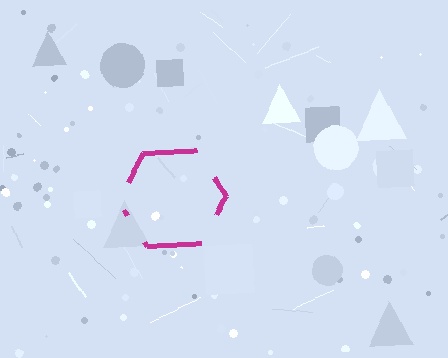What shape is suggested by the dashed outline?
The dashed outline suggests a hexagon.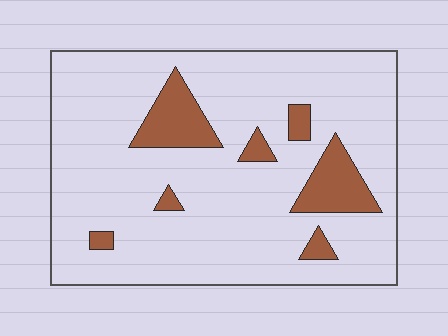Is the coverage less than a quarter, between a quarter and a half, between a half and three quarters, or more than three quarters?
Less than a quarter.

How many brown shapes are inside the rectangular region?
7.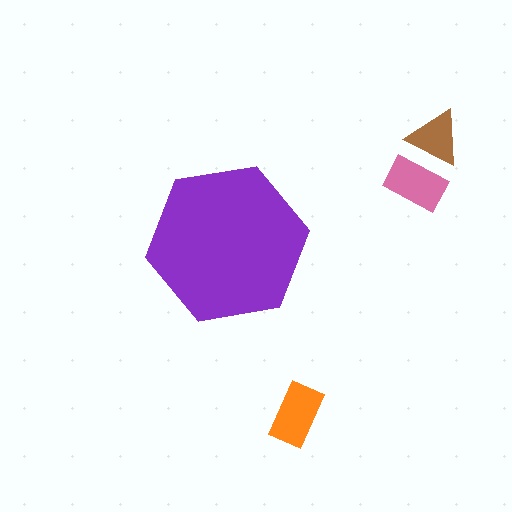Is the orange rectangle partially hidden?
No, the orange rectangle is fully visible.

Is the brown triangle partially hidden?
No, the brown triangle is fully visible.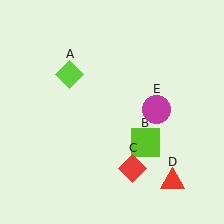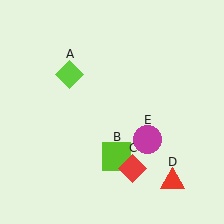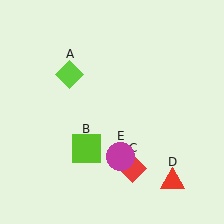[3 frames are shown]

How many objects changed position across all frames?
2 objects changed position: lime square (object B), magenta circle (object E).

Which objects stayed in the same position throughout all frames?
Lime diamond (object A) and red diamond (object C) and red triangle (object D) remained stationary.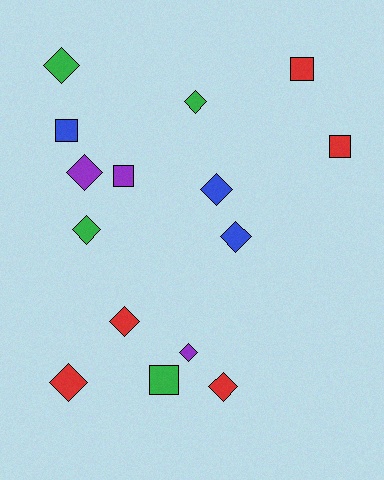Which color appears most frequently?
Red, with 5 objects.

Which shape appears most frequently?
Diamond, with 10 objects.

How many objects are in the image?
There are 15 objects.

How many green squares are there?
There is 1 green square.